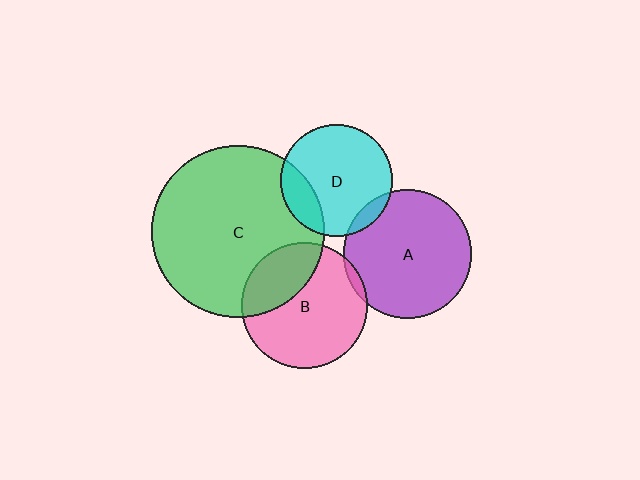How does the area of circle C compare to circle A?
Approximately 1.8 times.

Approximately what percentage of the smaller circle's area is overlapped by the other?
Approximately 30%.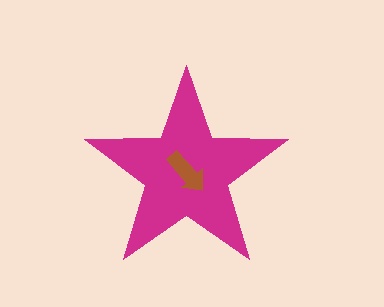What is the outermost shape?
The magenta star.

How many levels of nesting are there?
2.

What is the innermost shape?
The brown arrow.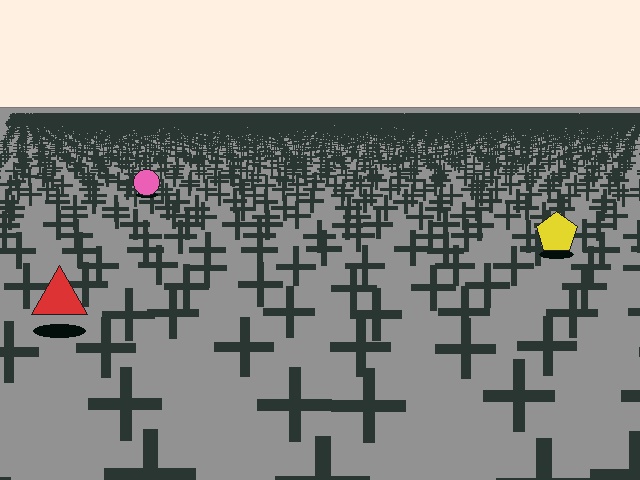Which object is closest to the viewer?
The red triangle is closest. The texture marks near it are larger and more spread out.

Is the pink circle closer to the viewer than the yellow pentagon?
No. The yellow pentagon is closer — you can tell from the texture gradient: the ground texture is coarser near it.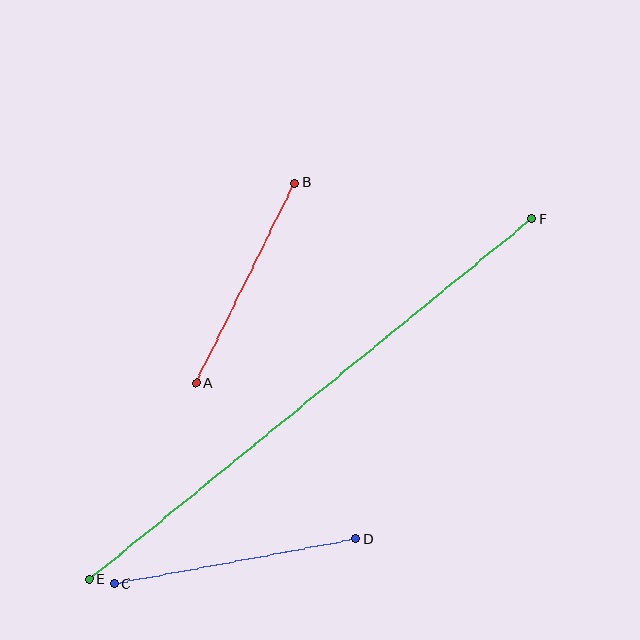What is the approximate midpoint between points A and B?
The midpoint is at approximately (246, 283) pixels.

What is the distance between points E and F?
The distance is approximately 571 pixels.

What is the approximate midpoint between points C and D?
The midpoint is at approximately (235, 561) pixels.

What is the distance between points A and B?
The distance is approximately 224 pixels.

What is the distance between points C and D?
The distance is approximately 246 pixels.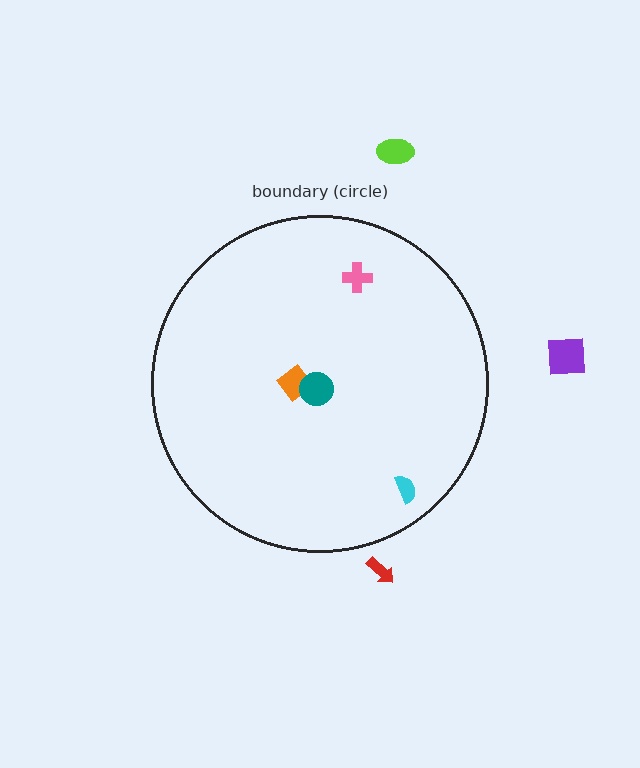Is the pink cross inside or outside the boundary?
Inside.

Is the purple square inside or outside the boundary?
Outside.